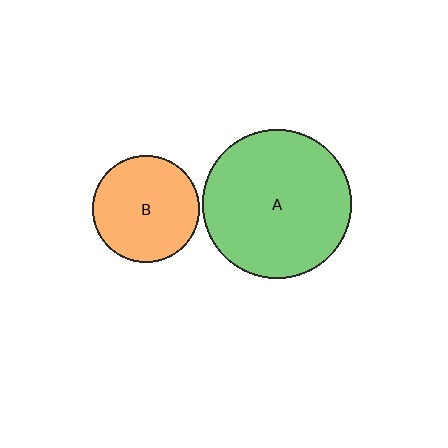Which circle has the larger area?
Circle A (green).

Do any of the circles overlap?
No, none of the circles overlap.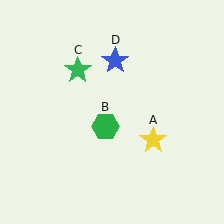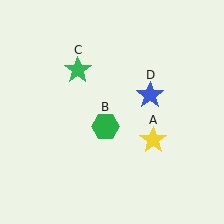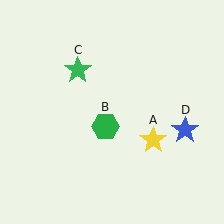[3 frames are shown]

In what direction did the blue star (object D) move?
The blue star (object D) moved down and to the right.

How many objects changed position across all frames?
1 object changed position: blue star (object D).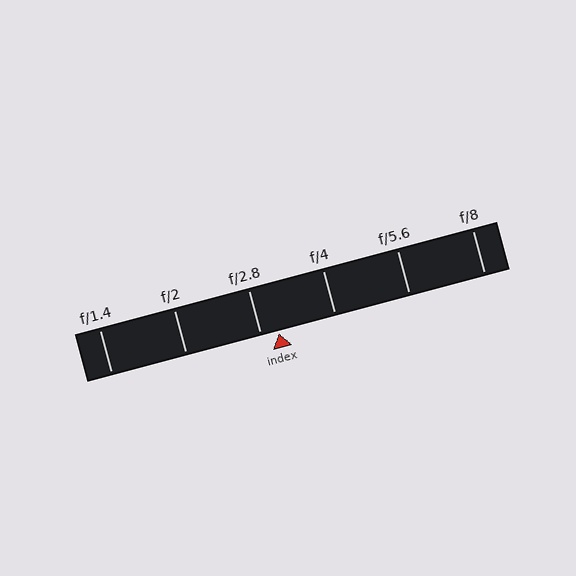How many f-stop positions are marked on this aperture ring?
There are 6 f-stop positions marked.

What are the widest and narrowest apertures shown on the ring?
The widest aperture shown is f/1.4 and the narrowest is f/8.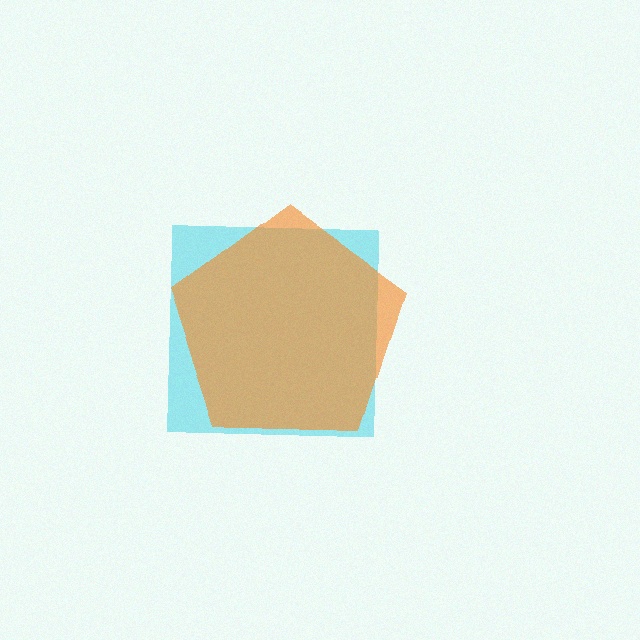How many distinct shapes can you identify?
There are 2 distinct shapes: a cyan square, an orange pentagon.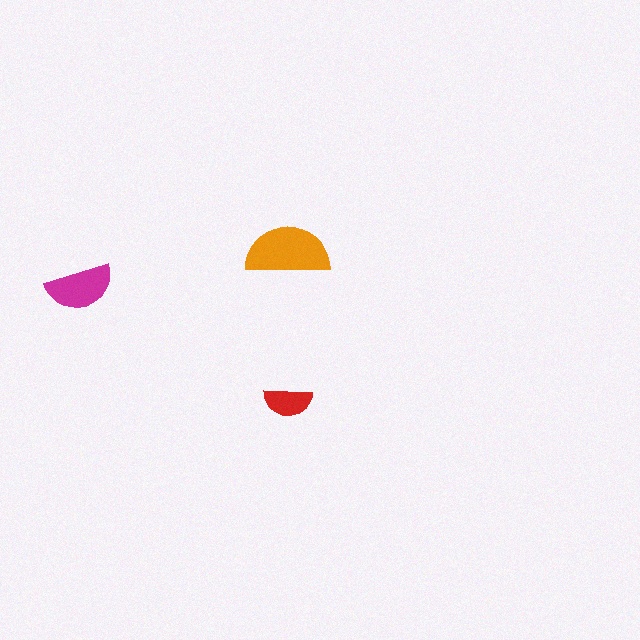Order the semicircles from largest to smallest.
the orange one, the magenta one, the red one.